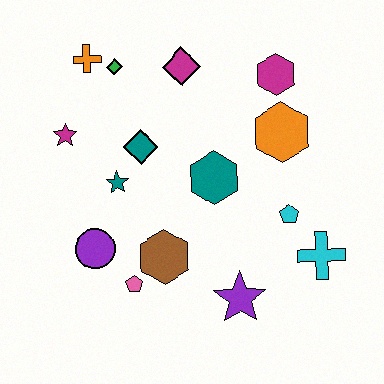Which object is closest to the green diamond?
The orange cross is closest to the green diamond.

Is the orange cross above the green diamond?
Yes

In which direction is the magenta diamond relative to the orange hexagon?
The magenta diamond is to the left of the orange hexagon.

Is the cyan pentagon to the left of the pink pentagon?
No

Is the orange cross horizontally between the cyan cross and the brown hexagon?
No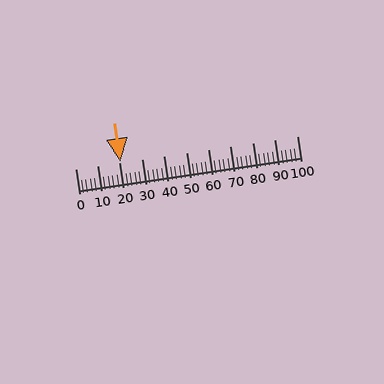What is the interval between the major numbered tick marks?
The major tick marks are spaced 10 units apart.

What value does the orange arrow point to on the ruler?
The orange arrow points to approximately 20.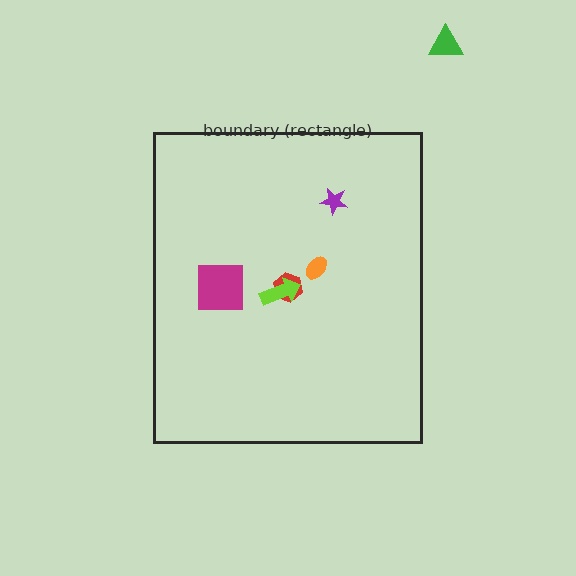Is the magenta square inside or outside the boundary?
Inside.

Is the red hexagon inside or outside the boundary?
Inside.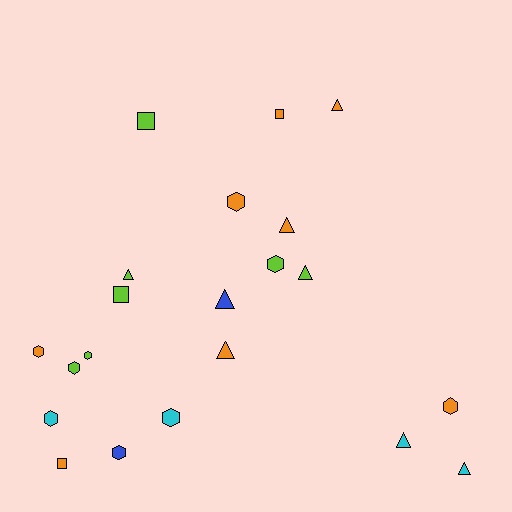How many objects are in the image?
There are 21 objects.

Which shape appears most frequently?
Hexagon, with 9 objects.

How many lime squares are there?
There are 2 lime squares.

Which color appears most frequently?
Orange, with 8 objects.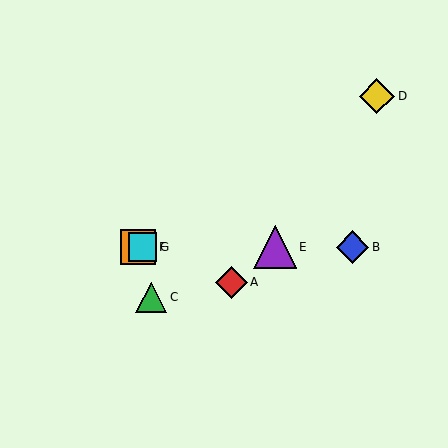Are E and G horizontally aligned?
Yes, both are at y≈247.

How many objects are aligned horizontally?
4 objects (B, E, F, G) are aligned horizontally.